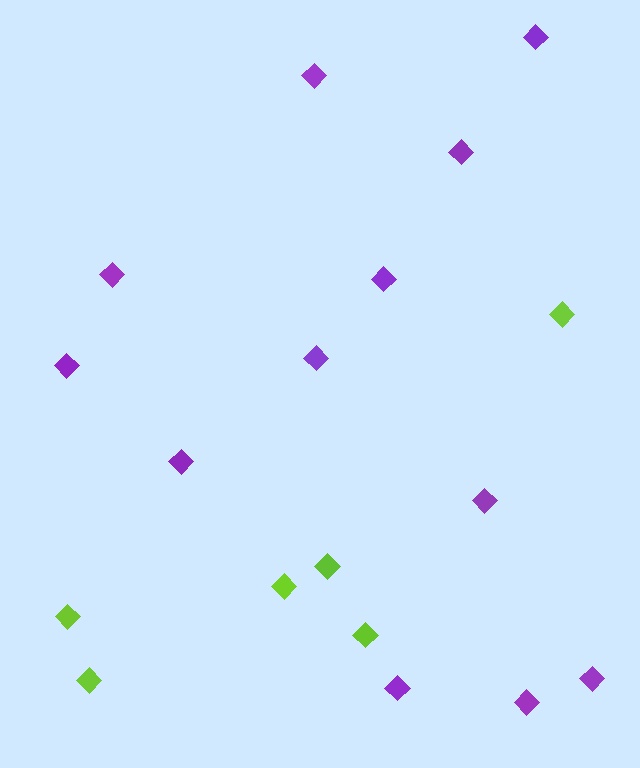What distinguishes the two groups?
There are 2 groups: one group of lime diamonds (6) and one group of purple diamonds (12).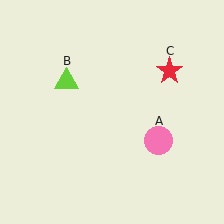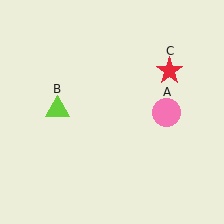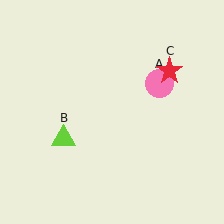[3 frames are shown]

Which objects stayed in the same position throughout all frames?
Red star (object C) remained stationary.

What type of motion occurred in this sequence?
The pink circle (object A), lime triangle (object B) rotated counterclockwise around the center of the scene.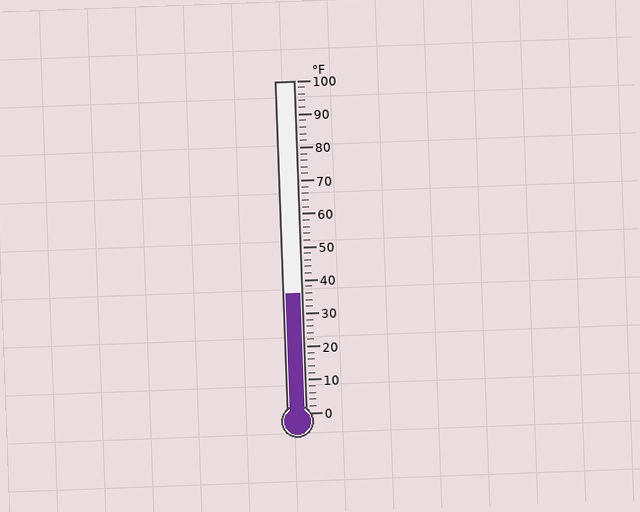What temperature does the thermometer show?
The thermometer shows approximately 36°F.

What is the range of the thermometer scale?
The thermometer scale ranges from 0°F to 100°F.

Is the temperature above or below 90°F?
The temperature is below 90°F.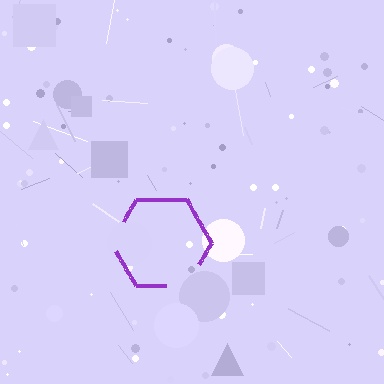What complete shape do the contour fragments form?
The contour fragments form a hexagon.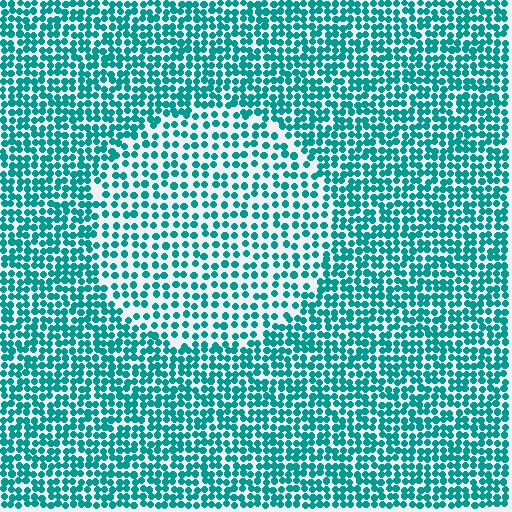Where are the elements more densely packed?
The elements are more densely packed outside the circle boundary.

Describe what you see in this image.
The image contains small teal elements arranged at two different densities. A circle-shaped region is visible where the elements are less densely packed than the surrounding area.